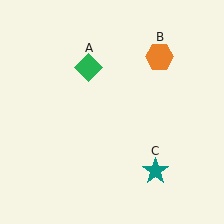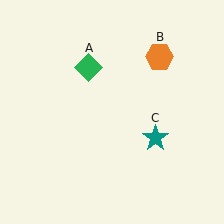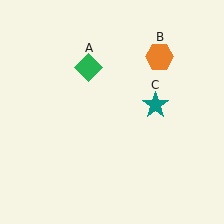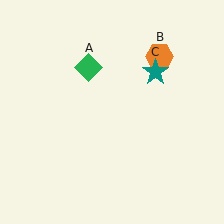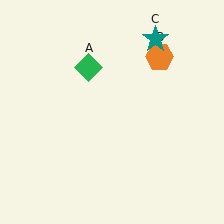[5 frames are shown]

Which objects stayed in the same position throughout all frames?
Green diamond (object A) and orange hexagon (object B) remained stationary.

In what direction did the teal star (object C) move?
The teal star (object C) moved up.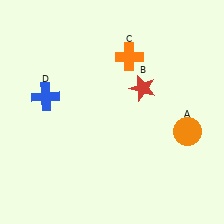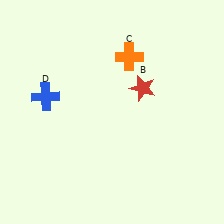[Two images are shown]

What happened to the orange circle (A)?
The orange circle (A) was removed in Image 2. It was in the bottom-right area of Image 1.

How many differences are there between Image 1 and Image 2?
There is 1 difference between the two images.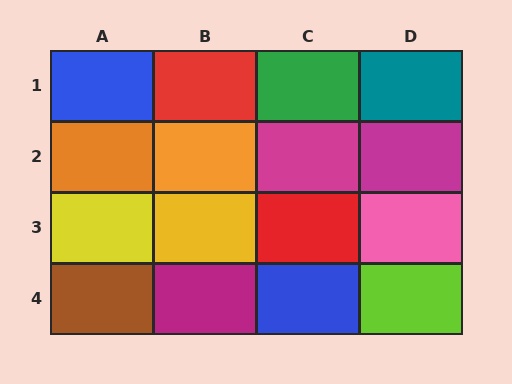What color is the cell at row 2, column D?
Magenta.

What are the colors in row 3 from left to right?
Yellow, yellow, red, pink.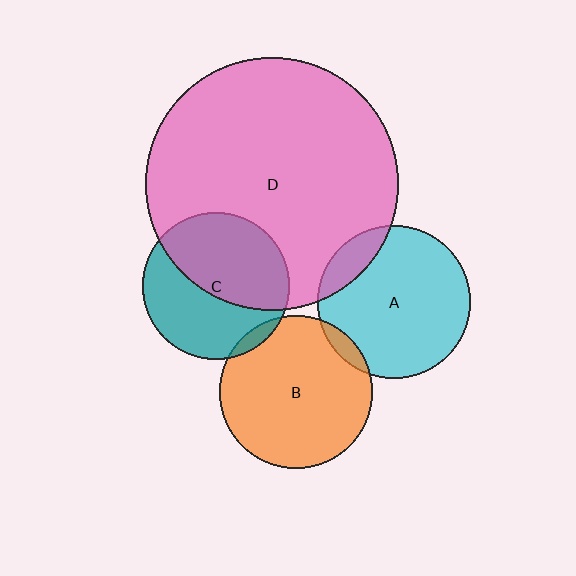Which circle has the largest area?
Circle D (pink).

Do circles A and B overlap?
Yes.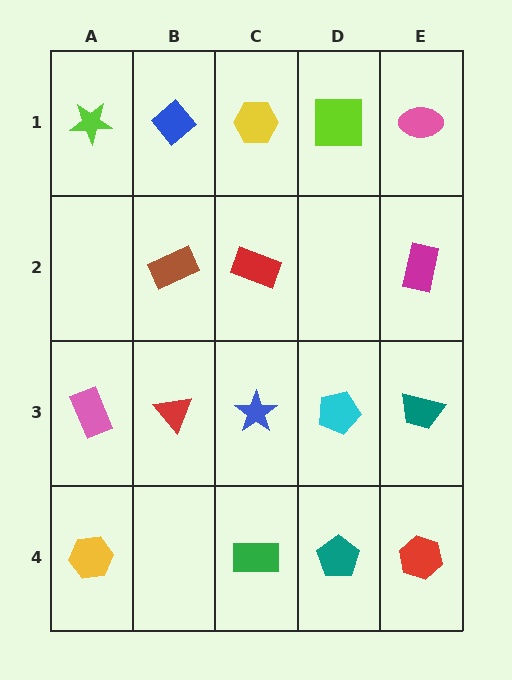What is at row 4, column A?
A yellow hexagon.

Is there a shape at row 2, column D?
No, that cell is empty.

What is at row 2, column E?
A magenta rectangle.